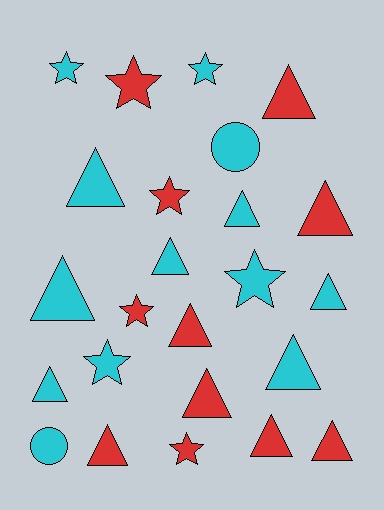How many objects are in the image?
There are 24 objects.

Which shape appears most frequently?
Triangle, with 14 objects.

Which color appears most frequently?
Cyan, with 13 objects.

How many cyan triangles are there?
There are 7 cyan triangles.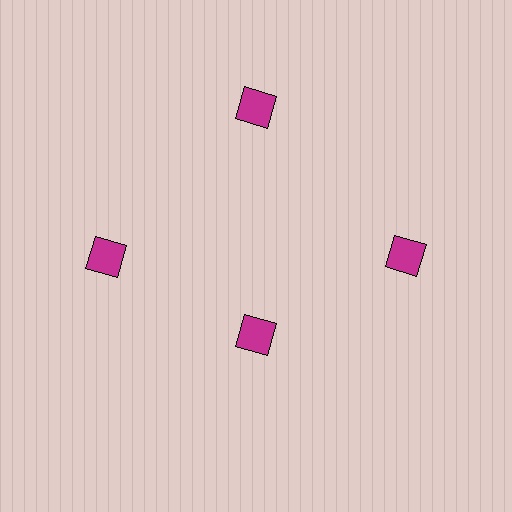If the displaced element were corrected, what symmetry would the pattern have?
It would have 4-fold rotational symmetry — the pattern would map onto itself every 90 degrees.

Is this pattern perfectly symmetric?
No. The 4 magenta diamonds are arranged in a ring, but one element near the 6 o'clock position is pulled inward toward the center, breaking the 4-fold rotational symmetry.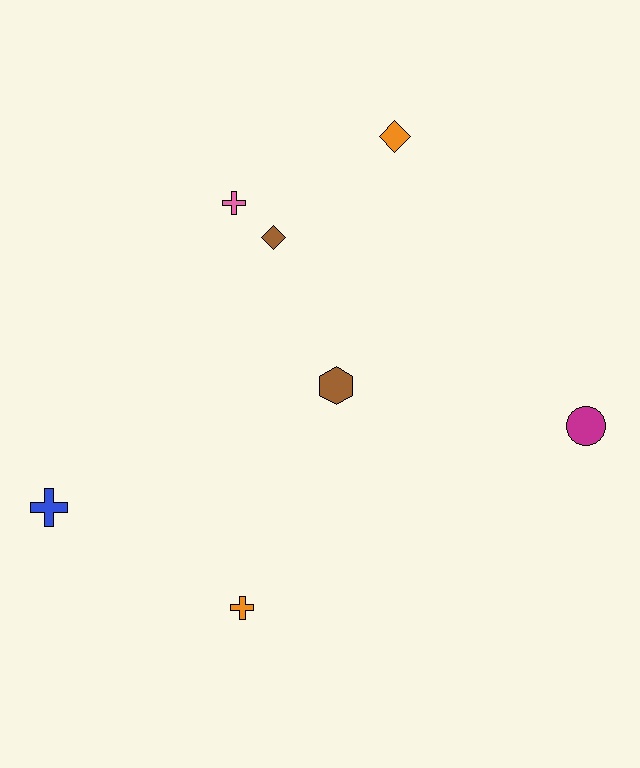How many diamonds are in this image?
There are 2 diamonds.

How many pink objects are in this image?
There is 1 pink object.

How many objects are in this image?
There are 7 objects.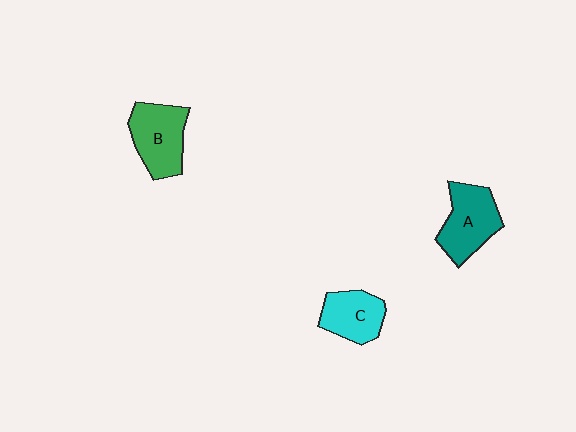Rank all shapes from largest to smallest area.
From largest to smallest: A (teal), B (green), C (cyan).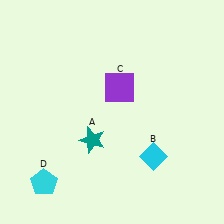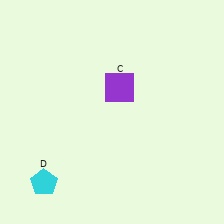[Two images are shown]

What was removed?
The teal star (A), the cyan diamond (B) were removed in Image 2.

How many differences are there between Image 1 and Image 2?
There are 2 differences between the two images.